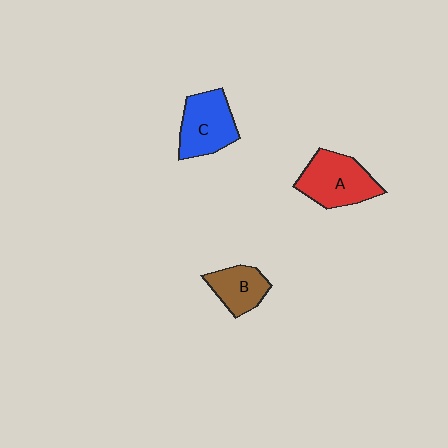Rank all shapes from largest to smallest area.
From largest to smallest: A (red), C (blue), B (brown).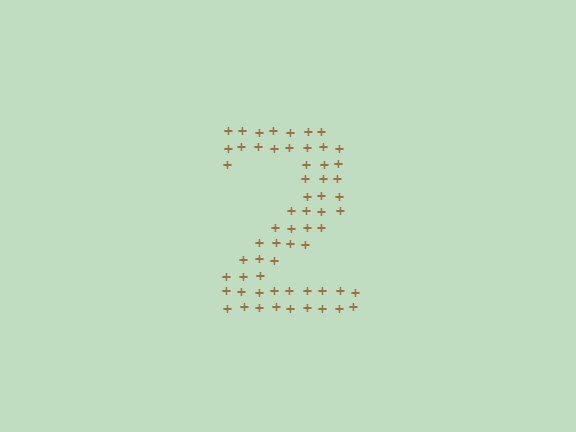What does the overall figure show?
The overall figure shows the digit 2.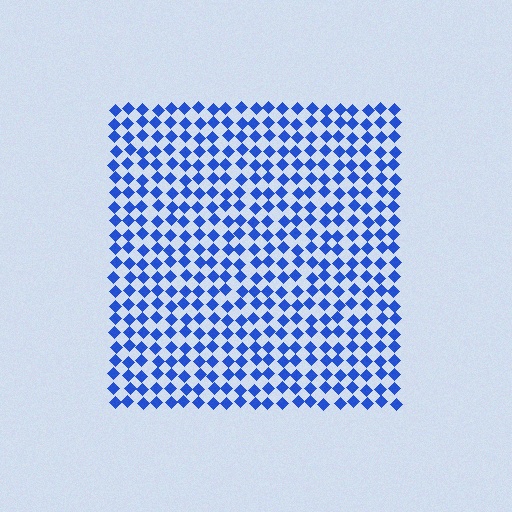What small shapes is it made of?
It is made of small diamonds.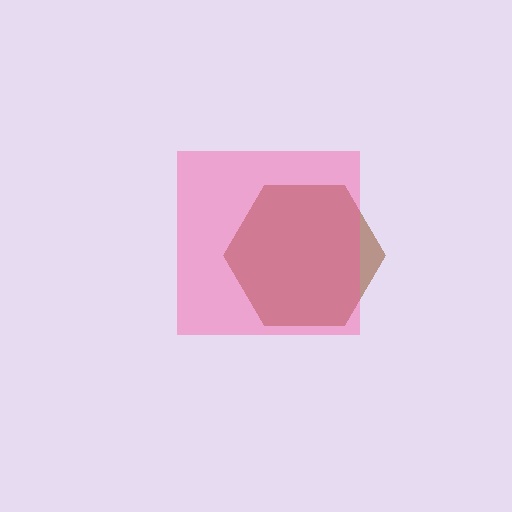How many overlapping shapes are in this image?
There are 2 overlapping shapes in the image.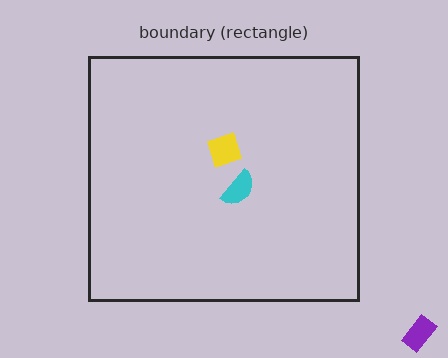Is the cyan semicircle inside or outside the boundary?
Inside.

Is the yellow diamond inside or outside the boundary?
Inside.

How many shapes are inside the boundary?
2 inside, 1 outside.